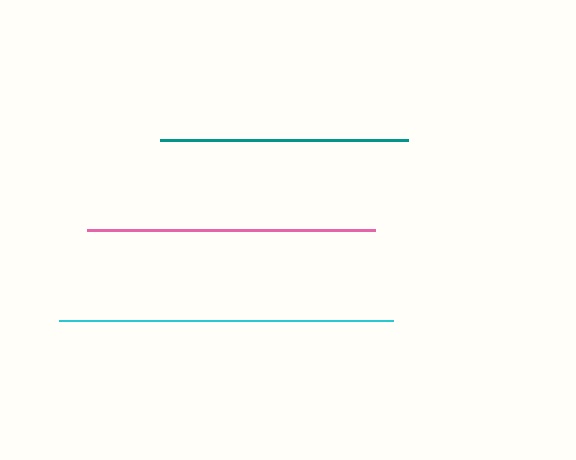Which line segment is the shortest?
The teal line is the shortest at approximately 248 pixels.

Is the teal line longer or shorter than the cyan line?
The cyan line is longer than the teal line.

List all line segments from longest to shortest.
From longest to shortest: cyan, pink, teal.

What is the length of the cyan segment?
The cyan segment is approximately 334 pixels long.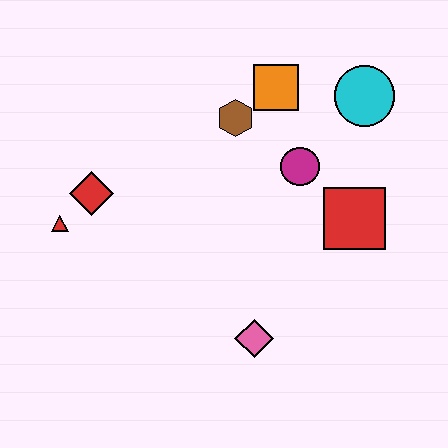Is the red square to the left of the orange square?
No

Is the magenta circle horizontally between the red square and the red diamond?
Yes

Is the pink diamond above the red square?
No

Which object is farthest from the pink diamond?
The cyan circle is farthest from the pink diamond.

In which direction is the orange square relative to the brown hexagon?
The orange square is to the right of the brown hexagon.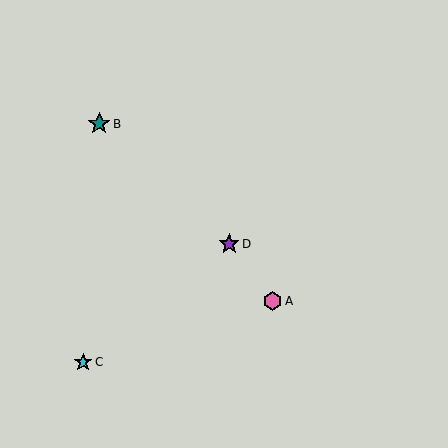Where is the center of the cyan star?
The center of the cyan star is at (83, 362).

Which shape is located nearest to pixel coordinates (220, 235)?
The purple star (labeled D) at (229, 244) is nearest to that location.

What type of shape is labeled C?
Shape C is a cyan star.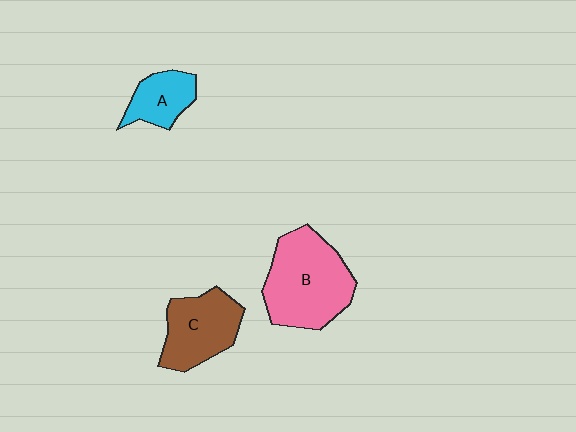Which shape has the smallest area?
Shape A (cyan).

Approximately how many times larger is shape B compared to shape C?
Approximately 1.4 times.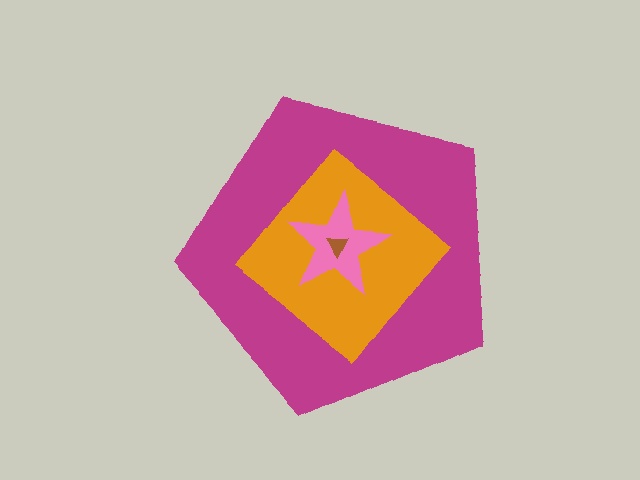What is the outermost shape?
The magenta pentagon.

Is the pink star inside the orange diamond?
Yes.